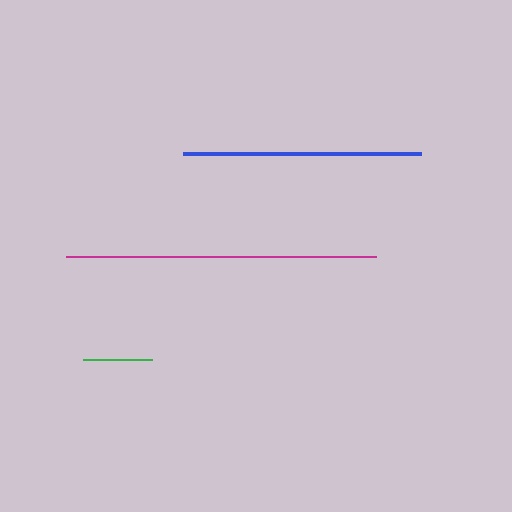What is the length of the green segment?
The green segment is approximately 69 pixels long.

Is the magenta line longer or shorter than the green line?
The magenta line is longer than the green line.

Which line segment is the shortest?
The green line is the shortest at approximately 69 pixels.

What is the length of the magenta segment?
The magenta segment is approximately 310 pixels long.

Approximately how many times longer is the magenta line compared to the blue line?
The magenta line is approximately 1.3 times the length of the blue line.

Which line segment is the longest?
The magenta line is the longest at approximately 310 pixels.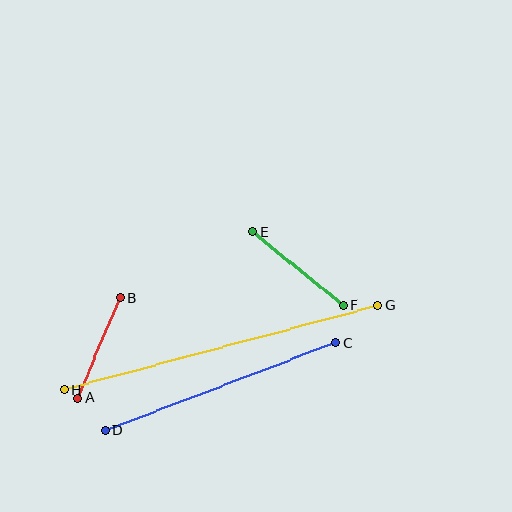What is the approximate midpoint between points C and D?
The midpoint is at approximately (220, 387) pixels.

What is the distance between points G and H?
The distance is approximately 324 pixels.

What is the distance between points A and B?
The distance is approximately 109 pixels.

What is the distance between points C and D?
The distance is approximately 248 pixels.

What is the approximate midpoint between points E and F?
The midpoint is at approximately (298, 268) pixels.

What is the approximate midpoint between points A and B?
The midpoint is at approximately (99, 348) pixels.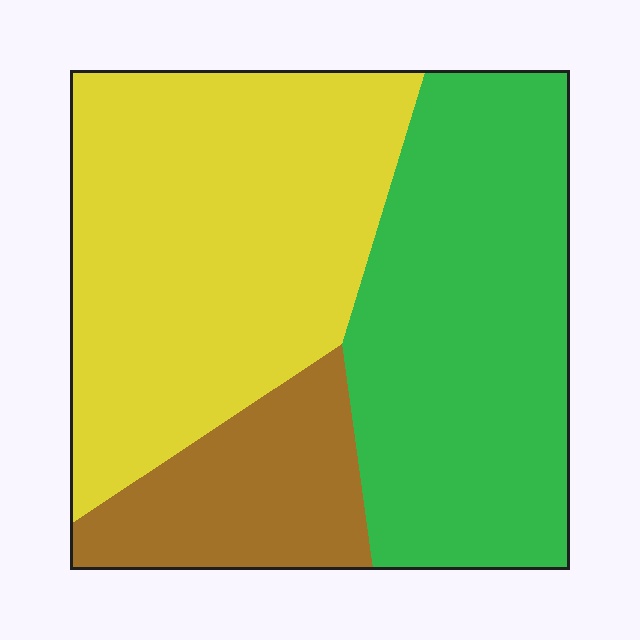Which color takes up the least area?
Brown, at roughly 15%.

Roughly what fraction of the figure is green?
Green covers about 40% of the figure.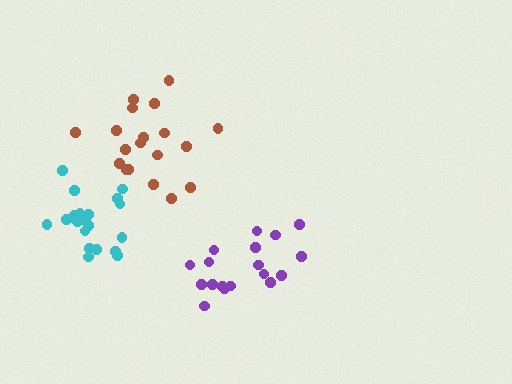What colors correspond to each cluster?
The clusters are colored: purple, brown, cyan.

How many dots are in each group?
Group 1: 18 dots, Group 2: 19 dots, Group 3: 21 dots (58 total).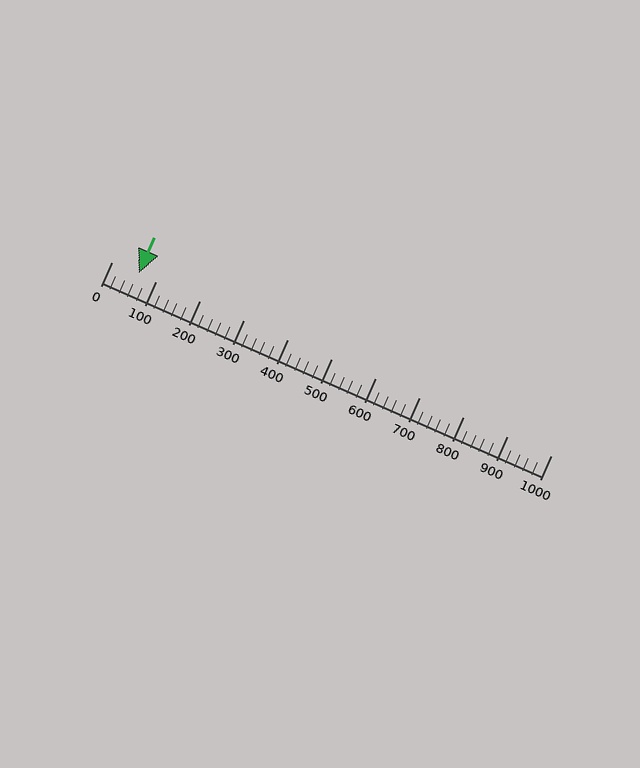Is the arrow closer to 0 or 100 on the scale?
The arrow is closer to 100.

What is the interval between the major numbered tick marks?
The major tick marks are spaced 100 units apart.